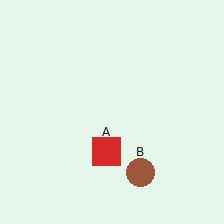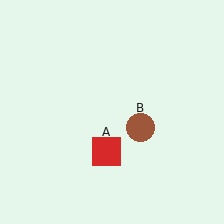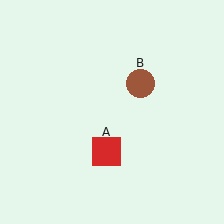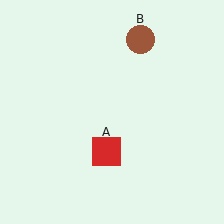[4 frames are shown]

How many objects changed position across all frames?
1 object changed position: brown circle (object B).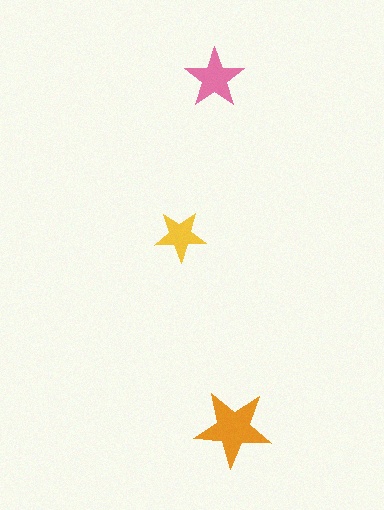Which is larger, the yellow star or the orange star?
The orange one.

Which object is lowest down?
The orange star is bottommost.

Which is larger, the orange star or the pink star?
The orange one.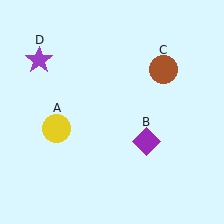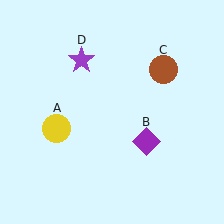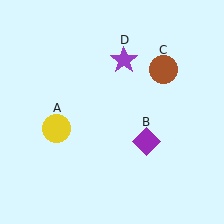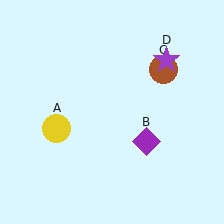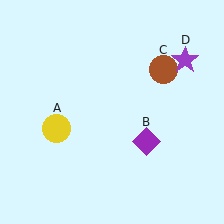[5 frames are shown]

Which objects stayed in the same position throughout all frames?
Yellow circle (object A) and purple diamond (object B) and brown circle (object C) remained stationary.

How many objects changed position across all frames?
1 object changed position: purple star (object D).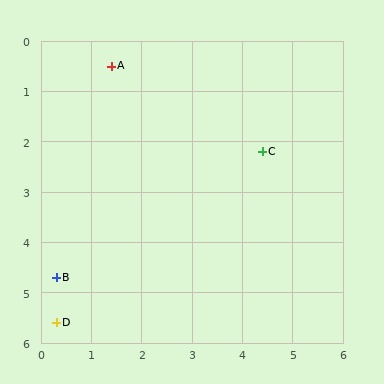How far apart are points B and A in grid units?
Points B and A are about 4.3 grid units apart.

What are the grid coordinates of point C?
Point C is at approximately (4.4, 2.2).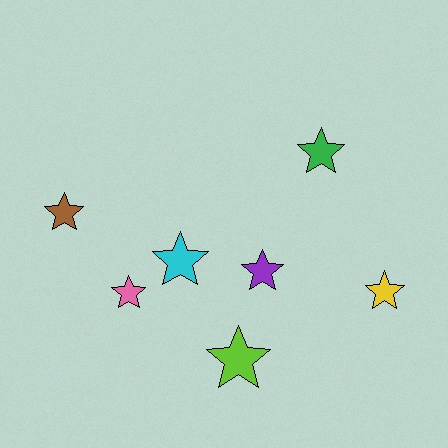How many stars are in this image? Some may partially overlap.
There are 7 stars.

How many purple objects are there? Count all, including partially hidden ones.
There is 1 purple object.